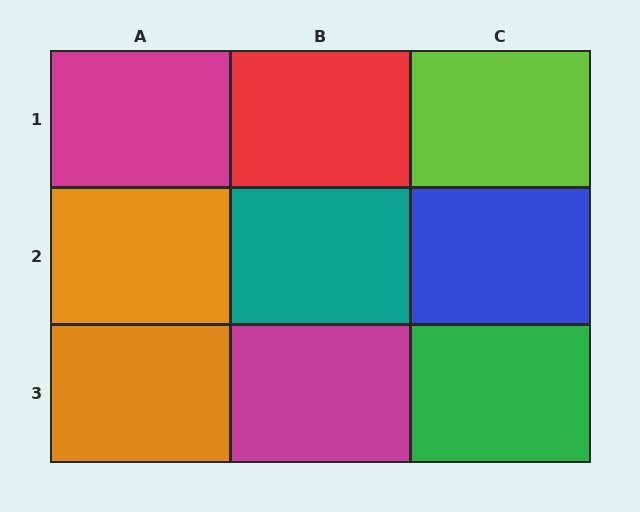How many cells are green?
1 cell is green.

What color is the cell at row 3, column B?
Magenta.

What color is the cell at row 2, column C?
Blue.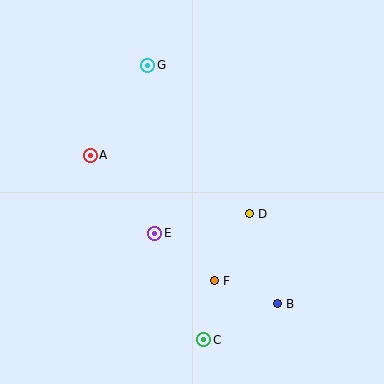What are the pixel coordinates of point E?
Point E is at (155, 233).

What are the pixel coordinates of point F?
Point F is at (214, 281).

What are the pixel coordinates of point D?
Point D is at (249, 214).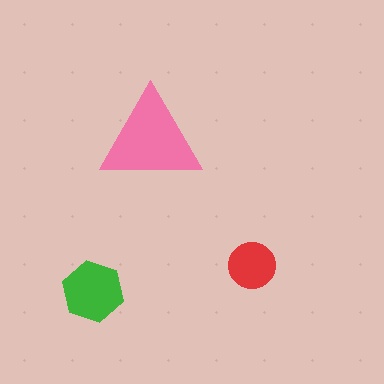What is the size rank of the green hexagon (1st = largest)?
2nd.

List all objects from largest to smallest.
The pink triangle, the green hexagon, the red circle.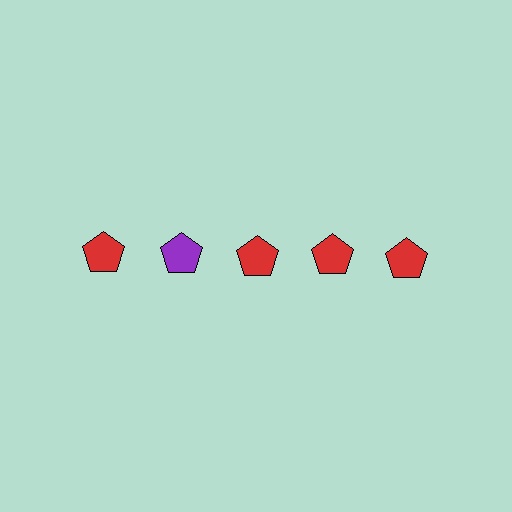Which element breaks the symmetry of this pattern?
The purple pentagon in the top row, second from left column breaks the symmetry. All other shapes are red pentagons.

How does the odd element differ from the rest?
It has a different color: purple instead of red.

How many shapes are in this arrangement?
There are 5 shapes arranged in a grid pattern.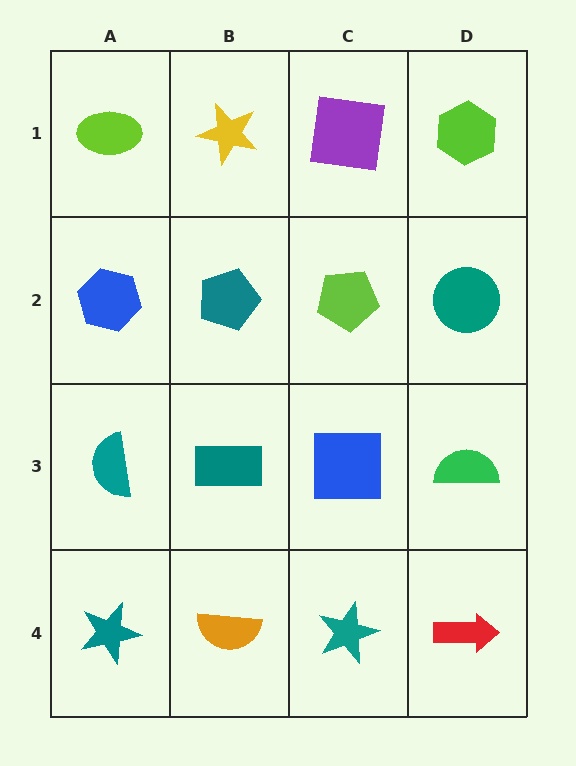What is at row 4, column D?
A red arrow.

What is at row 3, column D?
A green semicircle.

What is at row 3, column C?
A blue square.